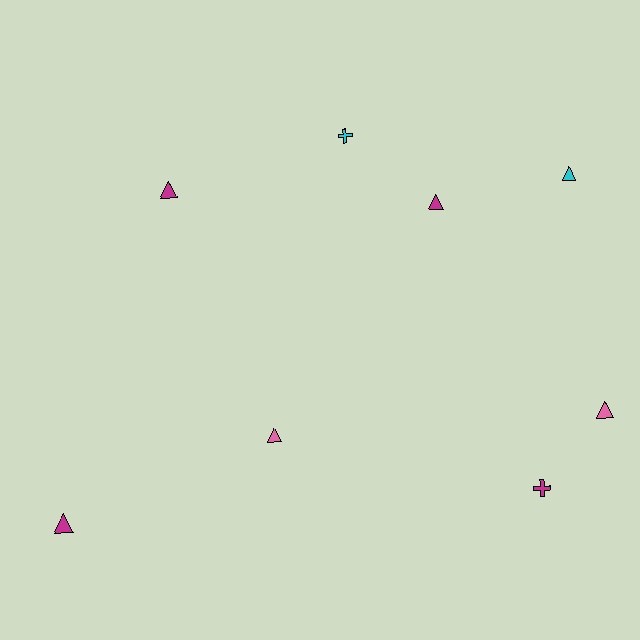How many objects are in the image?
There are 8 objects.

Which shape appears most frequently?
Triangle, with 6 objects.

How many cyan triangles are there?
There is 1 cyan triangle.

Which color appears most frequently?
Magenta, with 4 objects.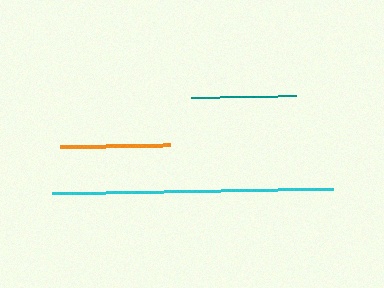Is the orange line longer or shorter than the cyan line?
The cyan line is longer than the orange line.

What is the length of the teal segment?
The teal segment is approximately 105 pixels long.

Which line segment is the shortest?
The teal line is the shortest at approximately 105 pixels.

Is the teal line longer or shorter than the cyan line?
The cyan line is longer than the teal line.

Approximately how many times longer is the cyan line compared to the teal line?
The cyan line is approximately 2.7 times the length of the teal line.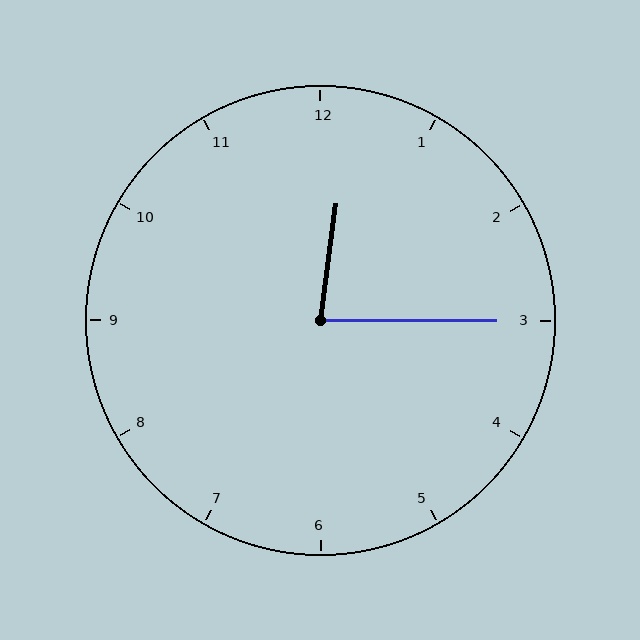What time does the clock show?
12:15.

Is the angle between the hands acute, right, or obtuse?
It is acute.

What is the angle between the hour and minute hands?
Approximately 82 degrees.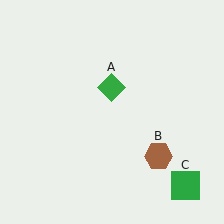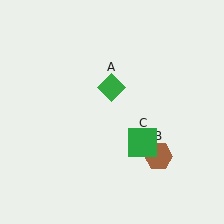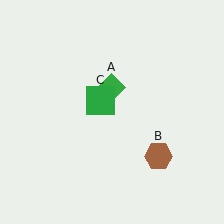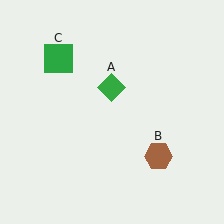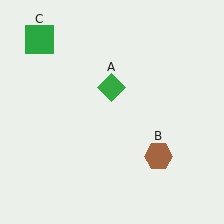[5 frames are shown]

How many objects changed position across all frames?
1 object changed position: green square (object C).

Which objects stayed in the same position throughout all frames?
Green diamond (object A) and brown hexagon (object B) remained stationary.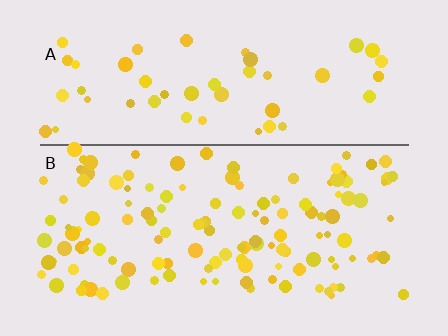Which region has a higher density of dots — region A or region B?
B (the bottom).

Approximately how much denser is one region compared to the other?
Approximately 2.4× — region B over region A.